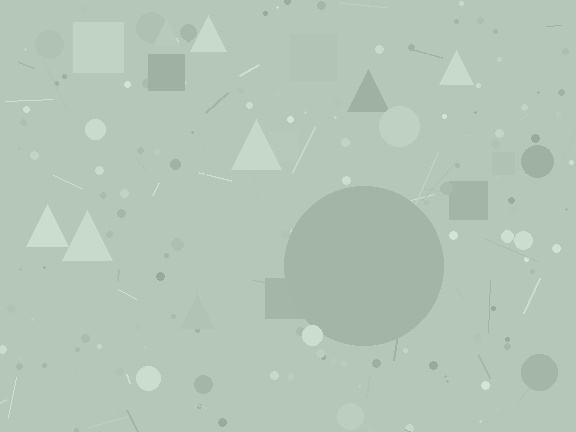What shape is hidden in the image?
A circle is hidden in the image.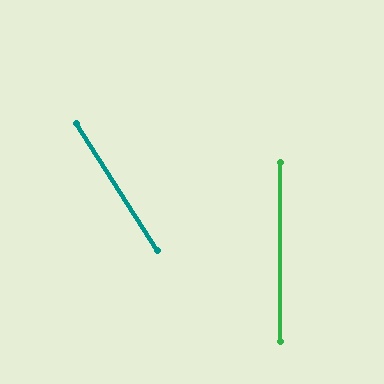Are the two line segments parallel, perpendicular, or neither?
Neither parallel nor perpendicular — they differ by about 33°.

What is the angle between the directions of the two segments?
Approximately 33 degrees.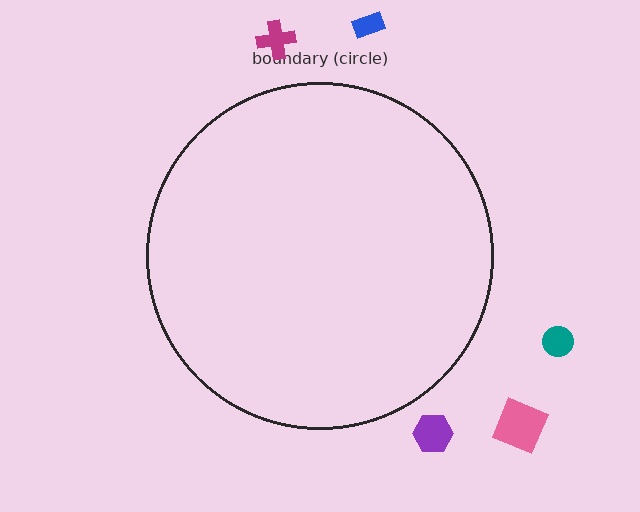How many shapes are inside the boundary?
0 inside, 5 outside.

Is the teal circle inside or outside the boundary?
Outside.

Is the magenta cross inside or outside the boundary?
Outside.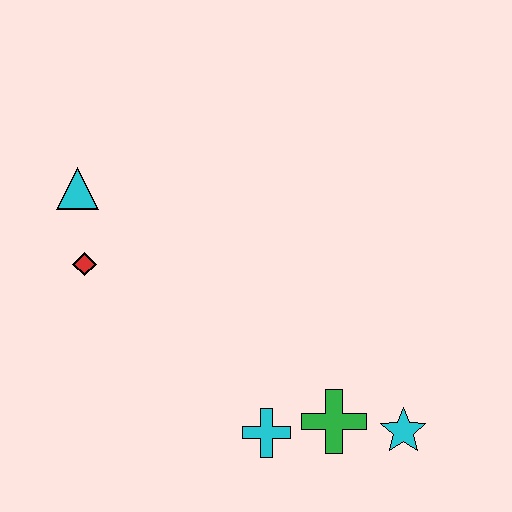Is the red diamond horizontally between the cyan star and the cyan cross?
No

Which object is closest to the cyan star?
The green cross is closest to the cyan star.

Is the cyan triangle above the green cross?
Yes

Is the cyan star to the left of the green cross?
No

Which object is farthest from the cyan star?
The cyan triangle is farthest from the cyan star.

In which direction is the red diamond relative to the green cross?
The red diamond is to the left of the green cross.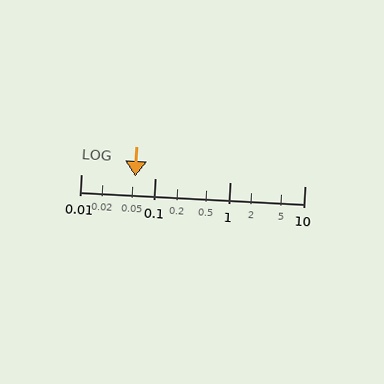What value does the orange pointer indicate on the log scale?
The pointer indicates approximately 0.054.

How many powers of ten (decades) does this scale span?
The scale spans 3 decades, from 0.01 to 10.